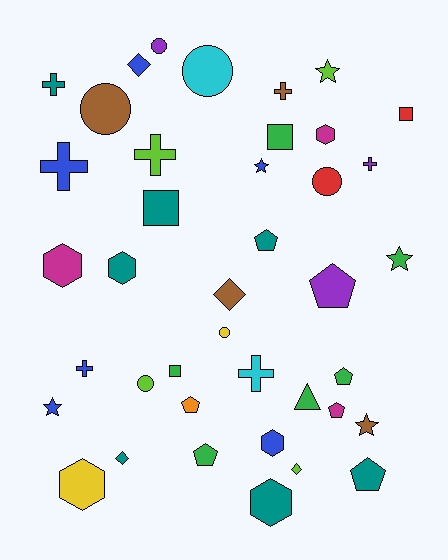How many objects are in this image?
There are 40 objects.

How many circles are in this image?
There are 6 circles.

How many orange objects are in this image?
There is 1 orange object.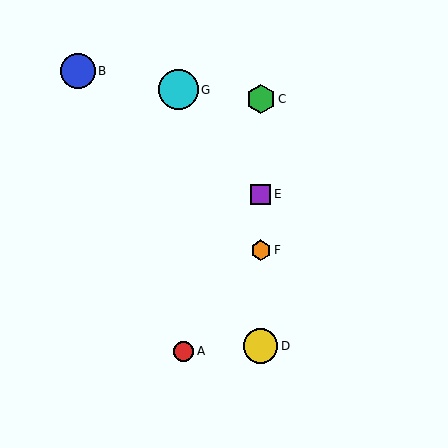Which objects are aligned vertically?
Objects C, D, E, F are aligned vertically.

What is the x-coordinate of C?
Object C is at x≈261.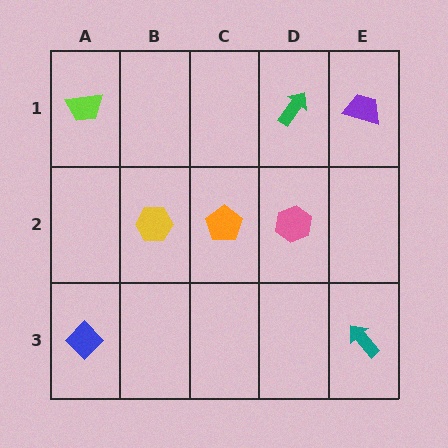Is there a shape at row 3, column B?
No, that cell is empty.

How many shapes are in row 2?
3 shapes.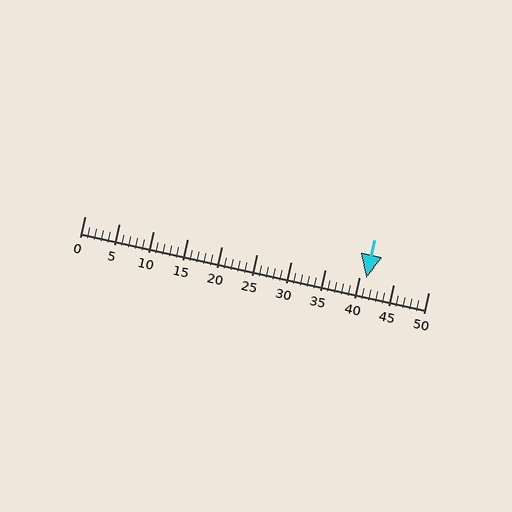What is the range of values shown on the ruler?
The ruler shows values from 0 to 50.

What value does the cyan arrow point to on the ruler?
The cyan arrow points to approximately 41.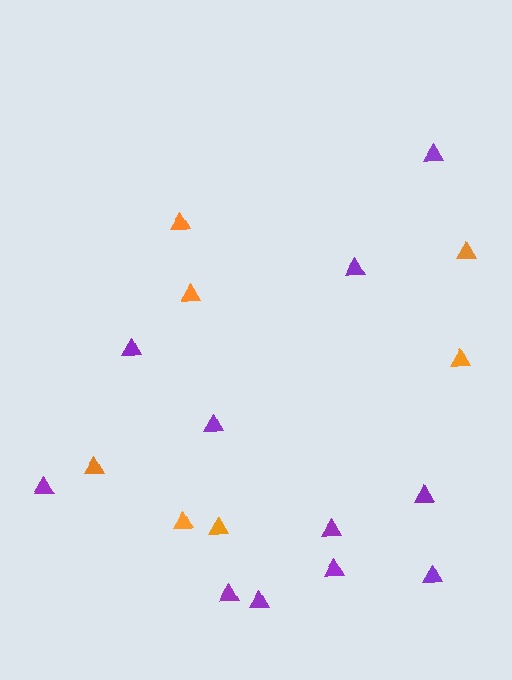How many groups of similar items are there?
There are 2 groups: one group of purple triangles (11) and one group of orange triangles (7).